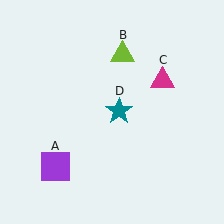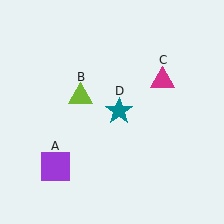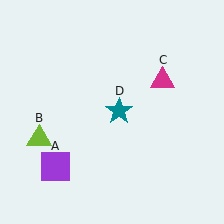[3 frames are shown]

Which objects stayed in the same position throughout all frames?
Purple square (object A) and magenta triangle (object C) and teal star (object D) remained stationary.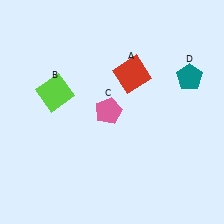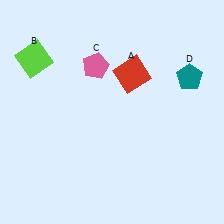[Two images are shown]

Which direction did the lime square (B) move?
The lime square (B) moved up.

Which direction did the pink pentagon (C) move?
The pink pentagon (C) moved up.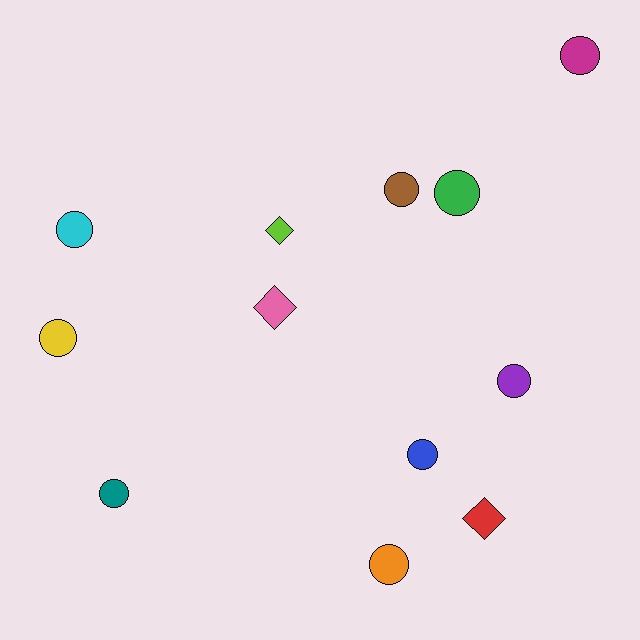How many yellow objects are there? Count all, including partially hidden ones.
There is 1 yellow object.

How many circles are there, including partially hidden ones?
There are 9 circles.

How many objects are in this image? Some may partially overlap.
There are 12 objects.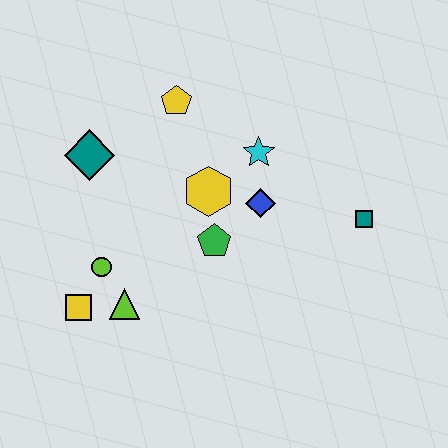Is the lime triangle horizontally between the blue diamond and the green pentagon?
No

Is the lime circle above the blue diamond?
No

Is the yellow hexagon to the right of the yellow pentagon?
Yes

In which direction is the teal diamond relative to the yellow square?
The teal diamond is above the yellow square.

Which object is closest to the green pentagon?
The yellow hexagon is closest to the green pentagon.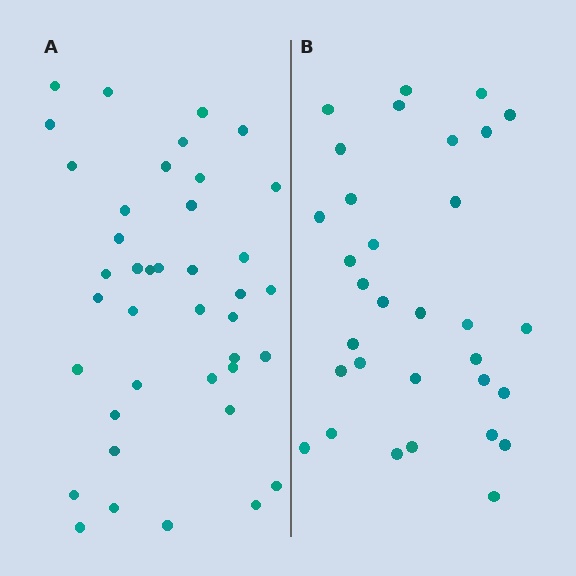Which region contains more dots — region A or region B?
Region A (the left region) has more dots.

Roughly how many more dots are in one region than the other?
Region A has roughly 8 or so more dots than region B.